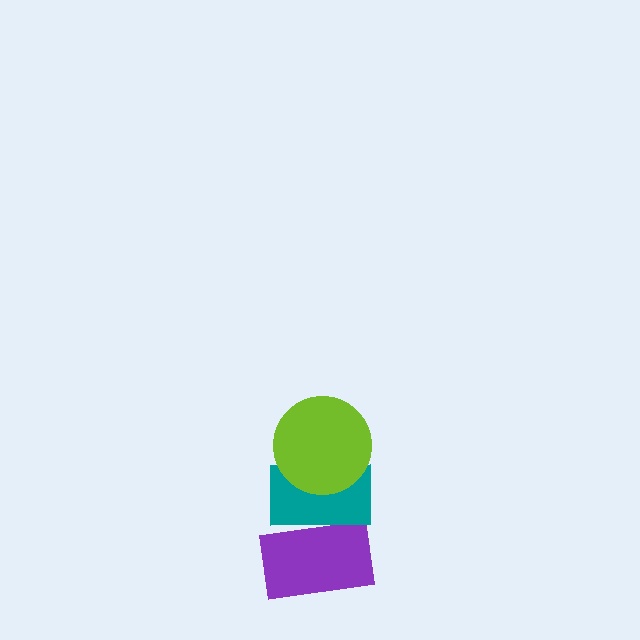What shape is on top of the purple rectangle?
The teal rectangle is on top of the purple rectangle.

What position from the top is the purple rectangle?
The purple rectangle is 3rd from the top.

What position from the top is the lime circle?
The lime circle is 1st from the top.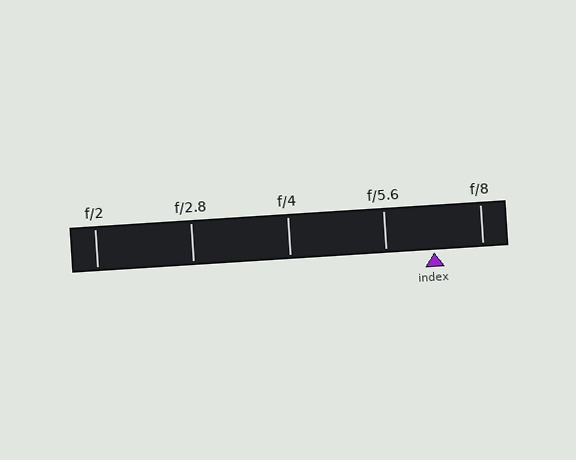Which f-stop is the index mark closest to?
The index mark is closest to f/5.6.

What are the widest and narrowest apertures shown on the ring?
The widest aperture shown is f/2 and the narrowest is f/8.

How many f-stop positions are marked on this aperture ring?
There are 5 f-stop positions marked.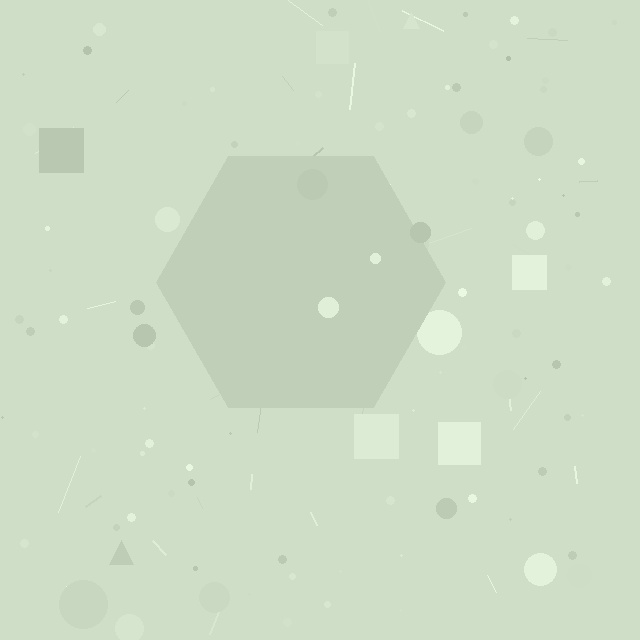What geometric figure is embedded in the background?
A hexagon is embedded in the background.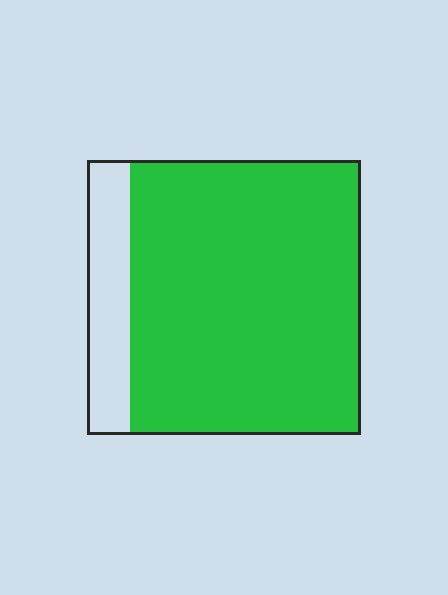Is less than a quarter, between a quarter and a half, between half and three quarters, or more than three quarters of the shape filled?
More than three quarters.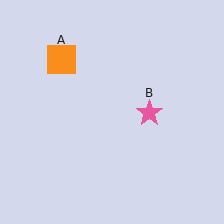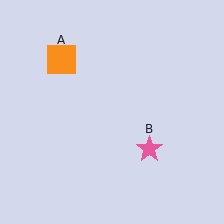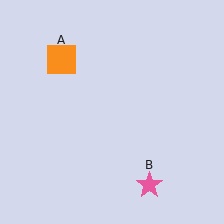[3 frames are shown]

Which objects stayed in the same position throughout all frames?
Orange square (object A) remained stationary.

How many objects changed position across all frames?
1 object changed position: pink star (object B).